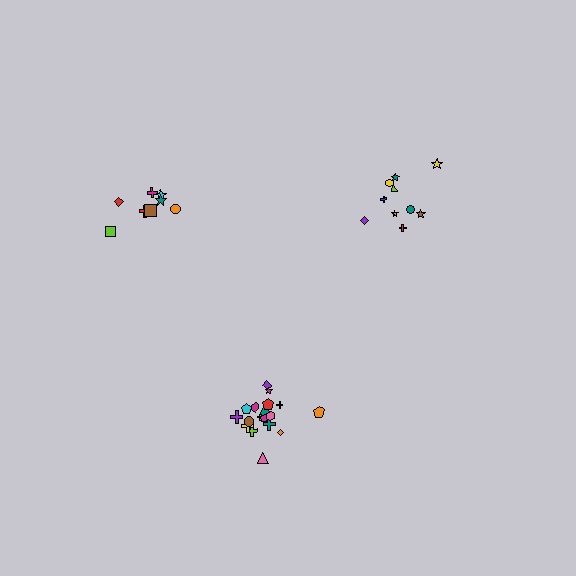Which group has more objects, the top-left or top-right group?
The top-right group.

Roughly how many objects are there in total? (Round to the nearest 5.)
Roughly 35 objects in total.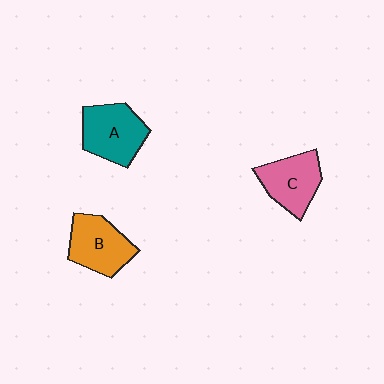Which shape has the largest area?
Shape A (teal).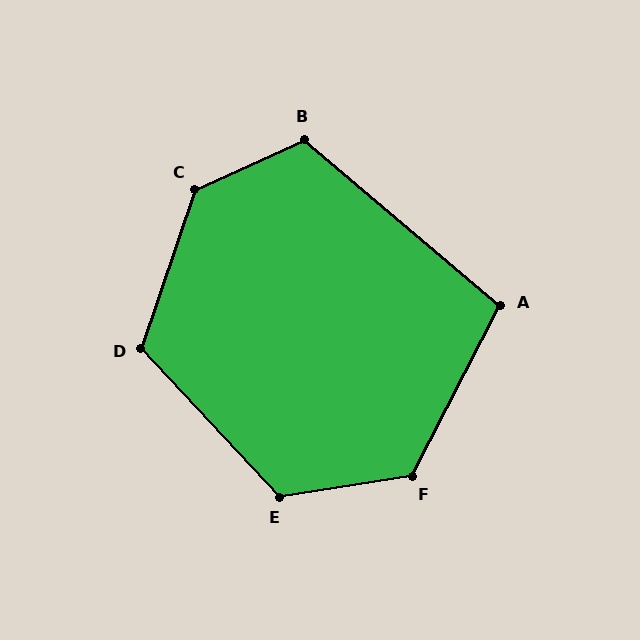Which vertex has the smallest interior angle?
A, at approximately 103 degrees.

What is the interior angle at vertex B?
Approximately 115 degrees (obtuse).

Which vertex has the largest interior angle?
C, at approximately 133 degrees.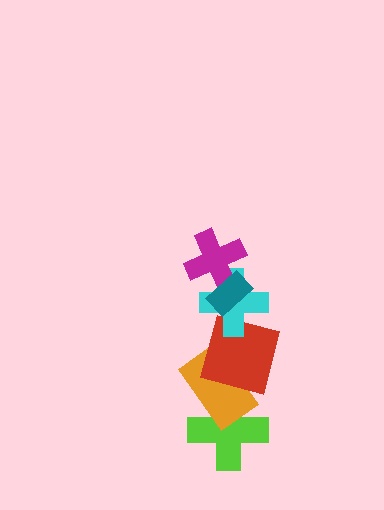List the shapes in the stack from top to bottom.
From top to bottom: the teal rectangle, the magenta cross, the cyan cross, the red square, the orange rectangle, the lime cross.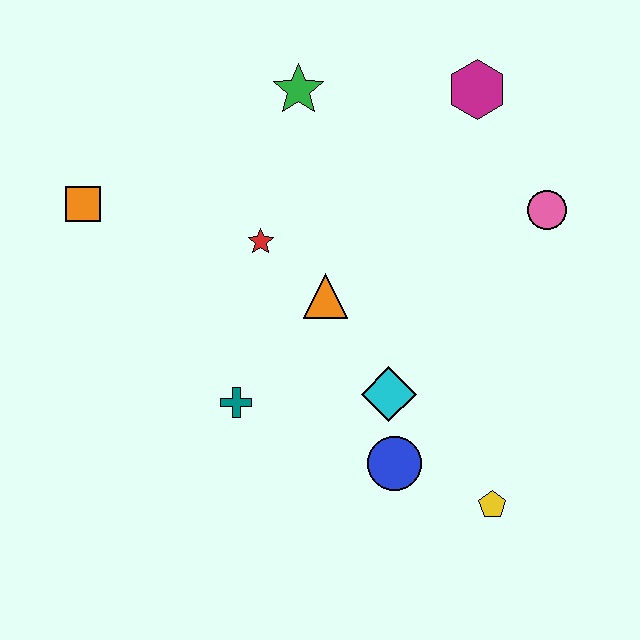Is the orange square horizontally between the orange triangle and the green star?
No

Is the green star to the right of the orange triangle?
No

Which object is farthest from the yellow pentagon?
The orange square is farthest from the yellow pentagon.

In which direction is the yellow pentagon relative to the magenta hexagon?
The yellow pentagon is below the magenta hexagon.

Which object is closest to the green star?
The red star is closest to the green star.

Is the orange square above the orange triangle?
Yes